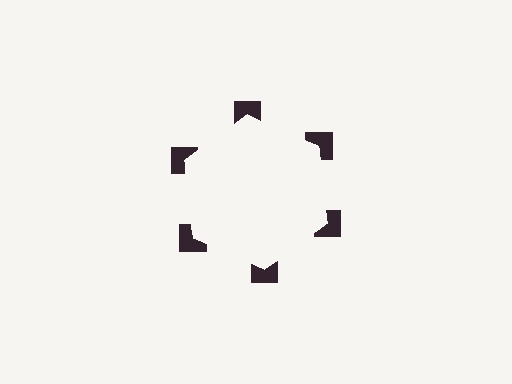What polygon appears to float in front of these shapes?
An illusory hexagon — its edges are inferred from the aligned wedge cuts in the notched squares, not physically drawn.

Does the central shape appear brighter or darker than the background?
It typically appears slightly brighter than the background, even though no actual brightness change is drawn.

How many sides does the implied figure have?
6 sides.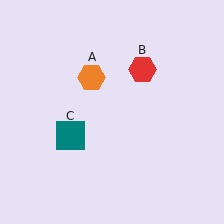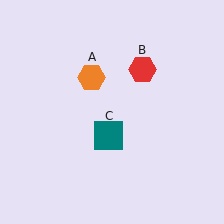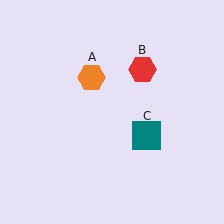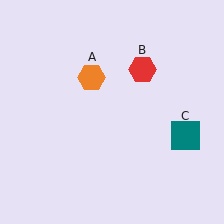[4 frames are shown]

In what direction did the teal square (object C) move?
The teal square (object C) moved right.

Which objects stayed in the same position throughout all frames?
Orange hexagon (object A) and red hexagon (object B) remained stationary.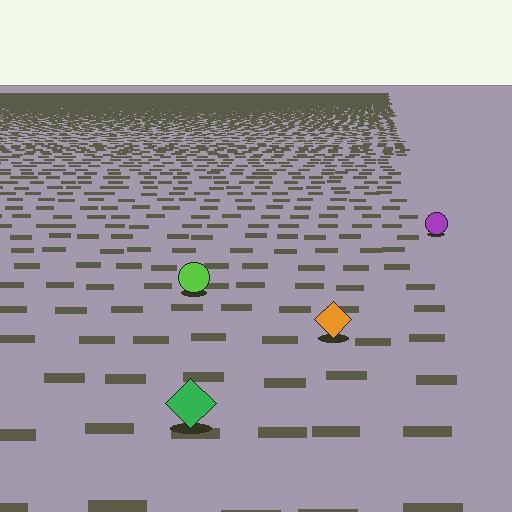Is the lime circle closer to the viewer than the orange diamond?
No. The orange diamond is closer — you can tell from the texture gradient: the ground texture is coarser near it.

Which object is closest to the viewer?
The green diamond is closest. The texture marks near it are larger and more spread out.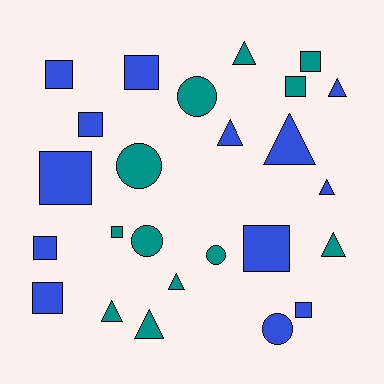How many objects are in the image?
There are 25 objects.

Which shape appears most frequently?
Square, with 11 objects.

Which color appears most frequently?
Blue, with 13 objects.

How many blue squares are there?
There are 8 blue squares.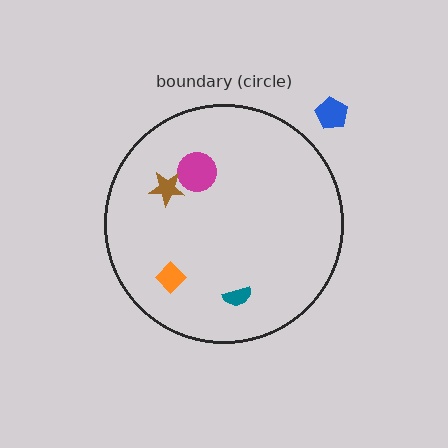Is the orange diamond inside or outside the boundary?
Inside.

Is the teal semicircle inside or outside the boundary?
Inside.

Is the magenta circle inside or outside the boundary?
Inside.